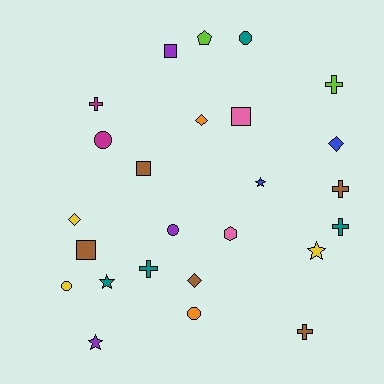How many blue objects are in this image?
There are 2 blue objects.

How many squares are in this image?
There are 4 squares.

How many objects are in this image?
There are 25 objects.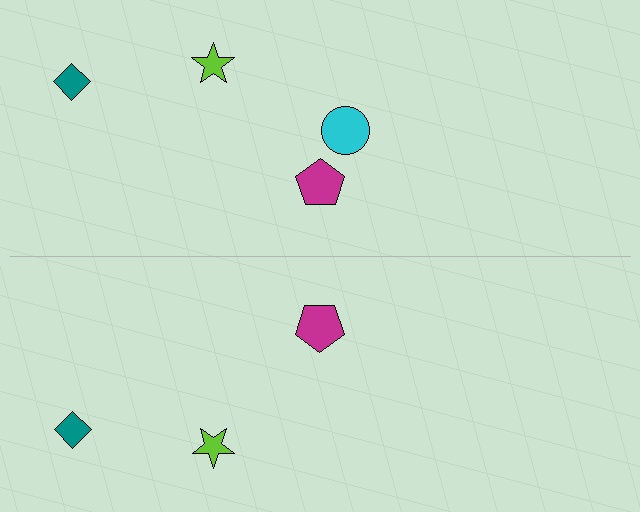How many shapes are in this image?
There are 7 shapes in this image.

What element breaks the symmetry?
A cyan circle is missing from the bottom side.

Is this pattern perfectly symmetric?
No, the pattern is not perfectly symmetric. A cyan circle is missing from the bottom side.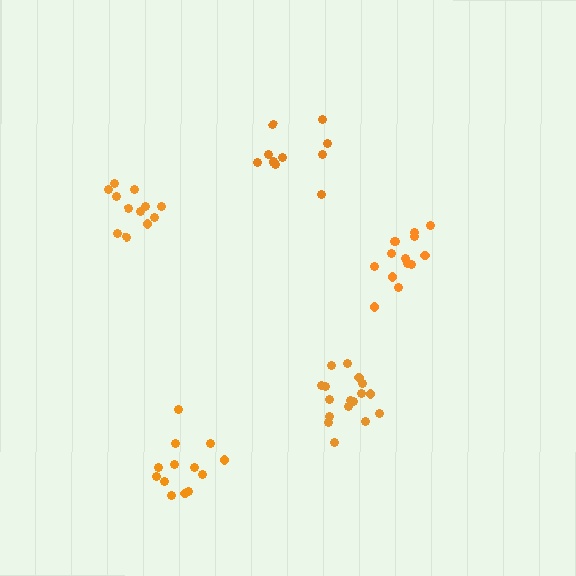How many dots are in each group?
Group 1: 14 dots, Group 2: 17 dots, Group 3: 11 dots, Group 4: 12 dots, Group 5: 13 dots (67 total).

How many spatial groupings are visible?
There are 5 spatial groupings.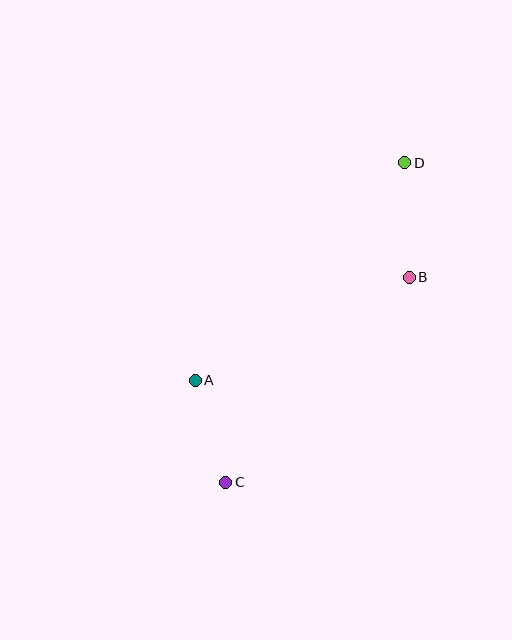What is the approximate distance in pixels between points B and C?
The distance between B and C is approximately 275 pixels.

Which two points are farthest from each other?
Points C and D are farthest from each other.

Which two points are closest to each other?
Points A and C are closest to each other.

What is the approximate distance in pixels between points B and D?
The distance between B and D is approximately 115 pixels.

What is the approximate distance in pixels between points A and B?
The distance between A and B is approximately 237 pixels.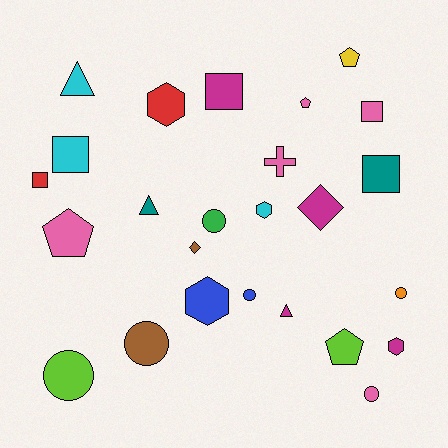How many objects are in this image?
There are 25 objects.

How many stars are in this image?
There are no stars.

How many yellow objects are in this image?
There is 1 yellow object.